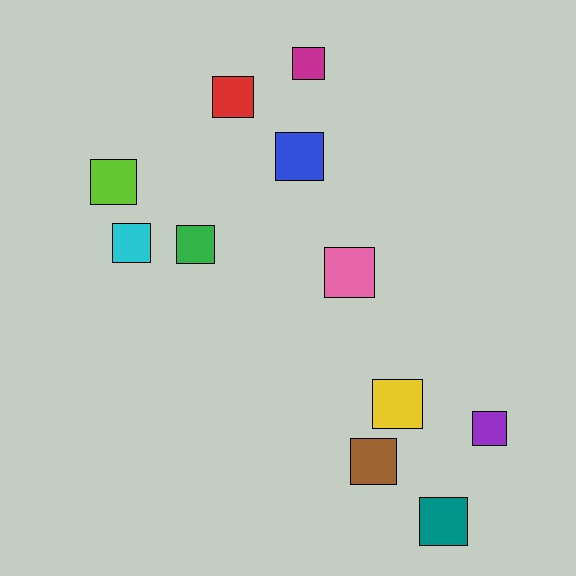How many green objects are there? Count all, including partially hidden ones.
There is 1 green object.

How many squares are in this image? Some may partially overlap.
There are 11 squares.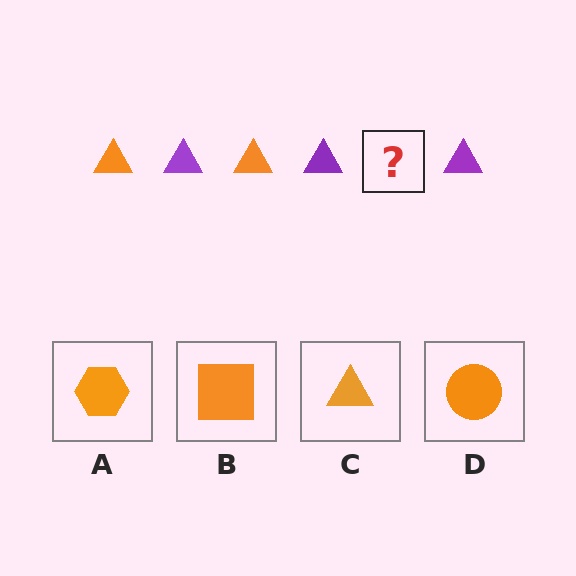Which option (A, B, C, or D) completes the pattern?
C.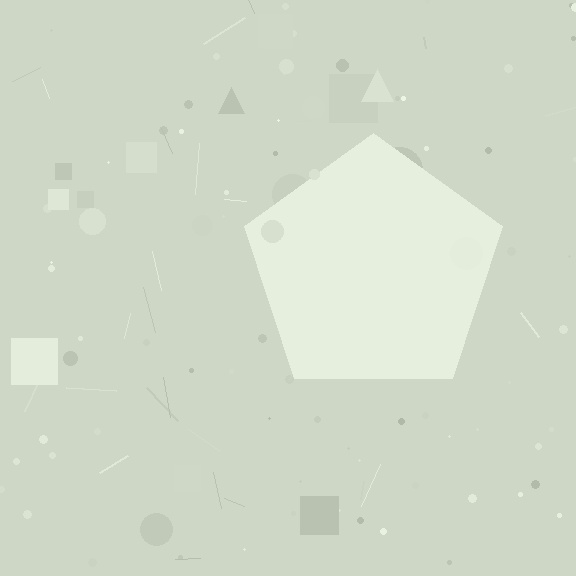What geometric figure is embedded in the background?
A pentagon is embedded in the background.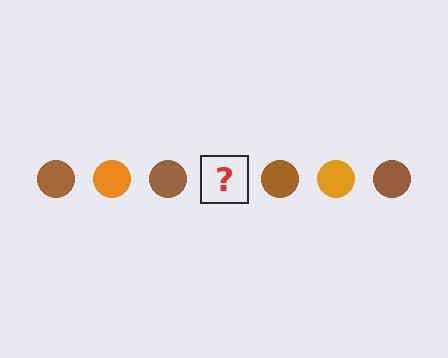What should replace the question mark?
The question mark should be replaced with an orange circle.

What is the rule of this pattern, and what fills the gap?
The rule is that the pattern cycles through brown, orange circles. The gap should be filled with an orange circle.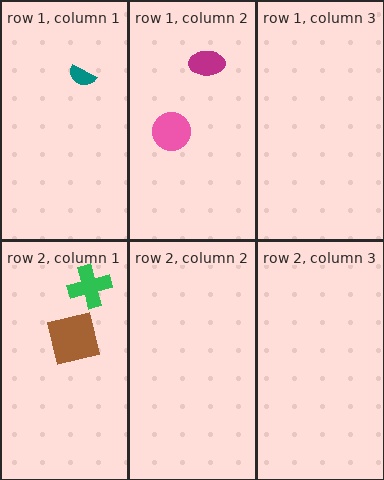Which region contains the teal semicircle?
The row 1, column 1 region.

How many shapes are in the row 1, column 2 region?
2.